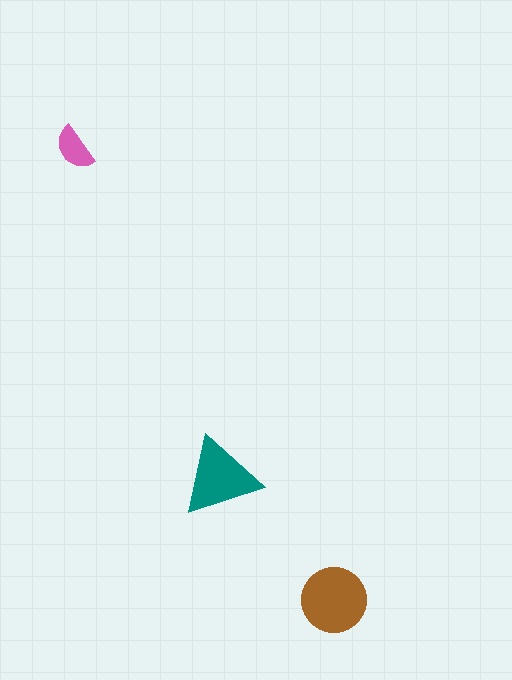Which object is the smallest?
The pink semicircle.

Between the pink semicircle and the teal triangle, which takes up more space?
The teal triangle.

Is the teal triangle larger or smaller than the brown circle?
Smaller.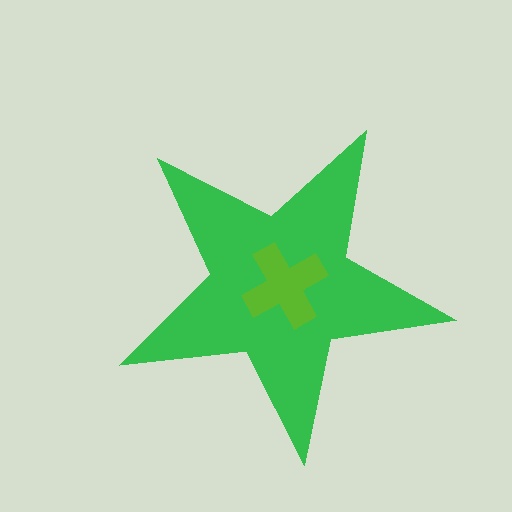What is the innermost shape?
The lime cross.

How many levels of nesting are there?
2.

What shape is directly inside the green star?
The lime cross.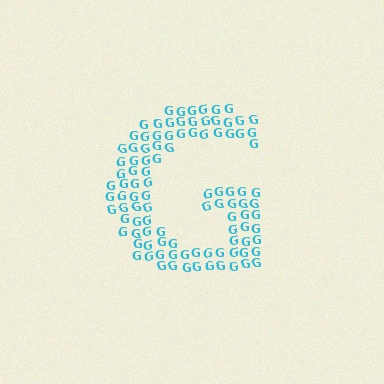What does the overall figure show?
The overall figure shows the letter G.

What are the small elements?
The small elements are letter G's.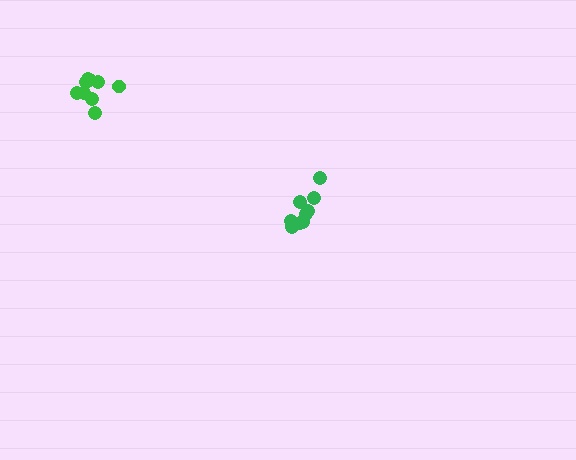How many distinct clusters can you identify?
There are 2 distinct clusters.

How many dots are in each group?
Group 1: 9 dots, Group 2: 9 dots (18 total).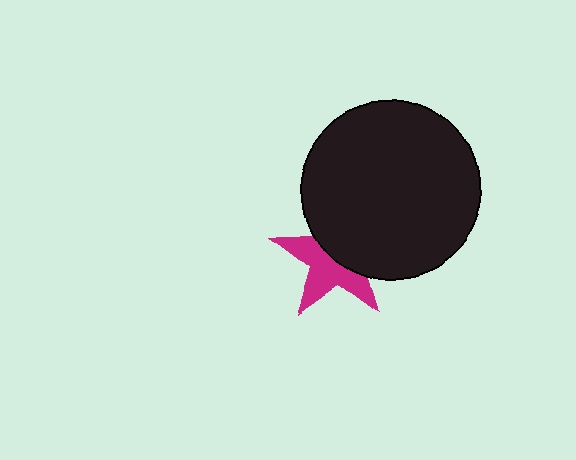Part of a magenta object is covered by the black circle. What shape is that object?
It is a star.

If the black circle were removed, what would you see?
You would see the complete magenta star.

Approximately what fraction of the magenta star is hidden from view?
Roughly 48% of the magenta star is hidden behind the black circle.